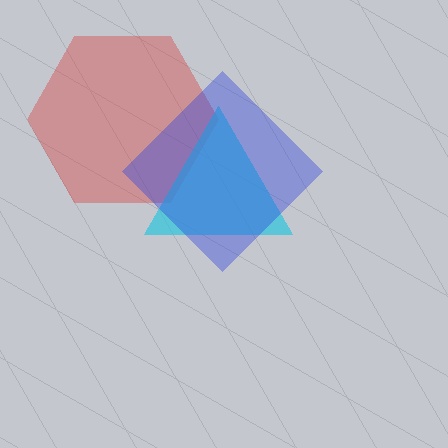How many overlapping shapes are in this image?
There are 3 overlapping shapes in the image.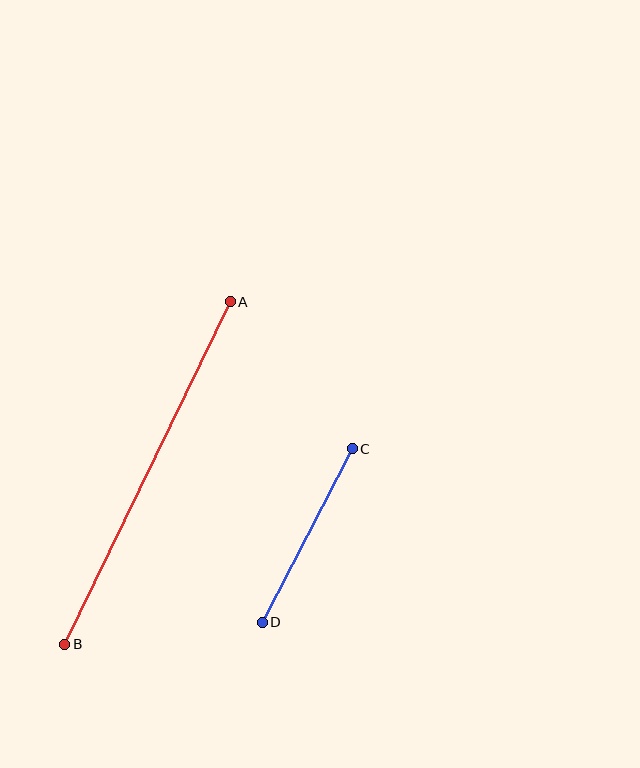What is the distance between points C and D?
The distance is approximately 195 pixels.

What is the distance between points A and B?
The distance is approximately 380 pixels.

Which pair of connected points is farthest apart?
Points A and B are farthest apart.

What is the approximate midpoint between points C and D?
The midpoint is at approximately (307, 536) pixels.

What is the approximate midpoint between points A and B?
The midpoint is at approximately (148, 473) pixels.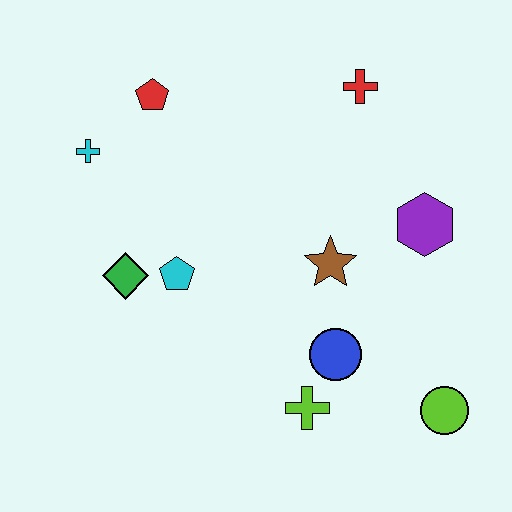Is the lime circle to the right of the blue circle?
Yes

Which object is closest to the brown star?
The blue circle is closest to the brown star.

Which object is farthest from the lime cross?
The red pentagon is farthest from the lime cross.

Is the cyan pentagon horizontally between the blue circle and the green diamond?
Yes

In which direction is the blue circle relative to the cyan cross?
The blue circle is to the right of the cyan cross.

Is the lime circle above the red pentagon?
No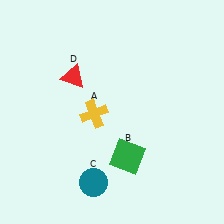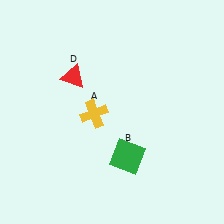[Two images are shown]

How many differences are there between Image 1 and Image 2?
There is 1 difference between the two images.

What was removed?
The teal circle (C) was removed in Image 2.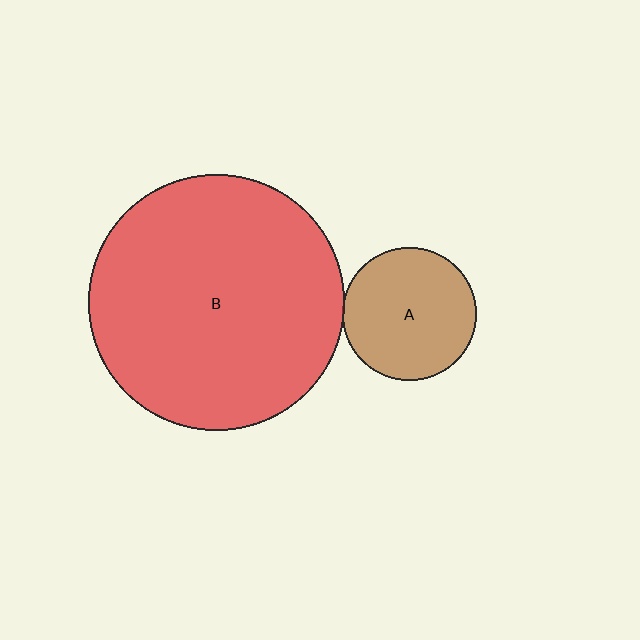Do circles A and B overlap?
Yes.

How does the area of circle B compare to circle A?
Approximately 3.7 times.